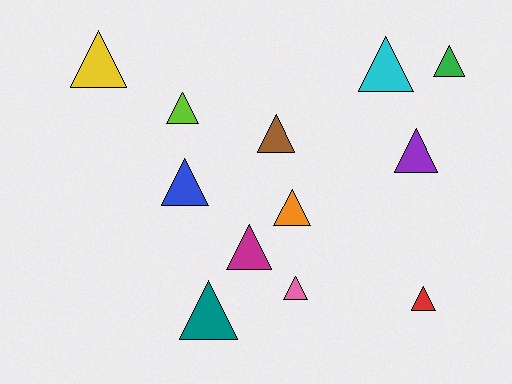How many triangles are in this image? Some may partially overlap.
There are 12 triangles.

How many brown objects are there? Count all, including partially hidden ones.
There is 1 brown object.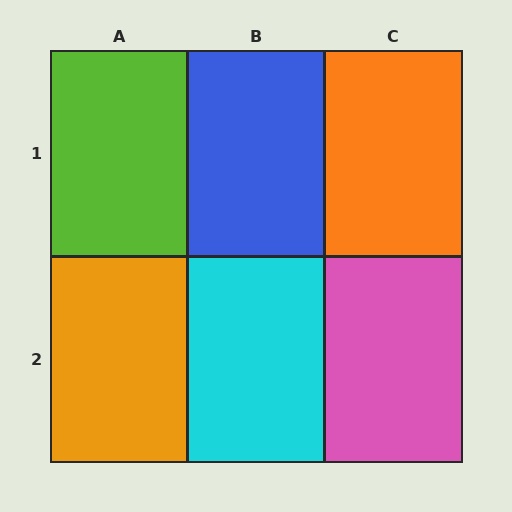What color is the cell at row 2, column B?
Cyan.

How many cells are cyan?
1 cell is cyan.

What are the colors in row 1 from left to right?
Lime, blue, orange.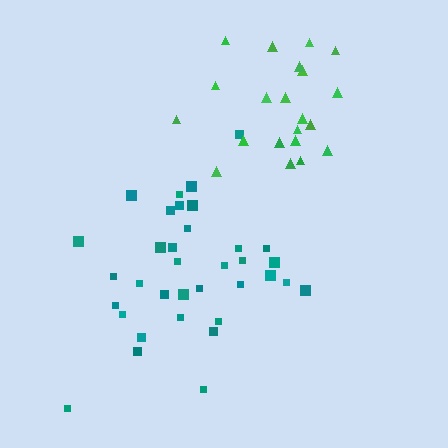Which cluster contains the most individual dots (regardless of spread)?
Teal (35).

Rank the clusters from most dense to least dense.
green, teal.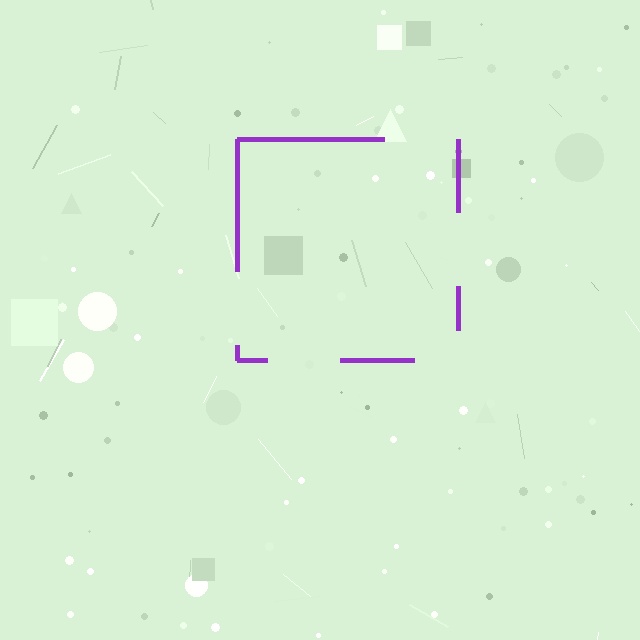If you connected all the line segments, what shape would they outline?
They would outline a square.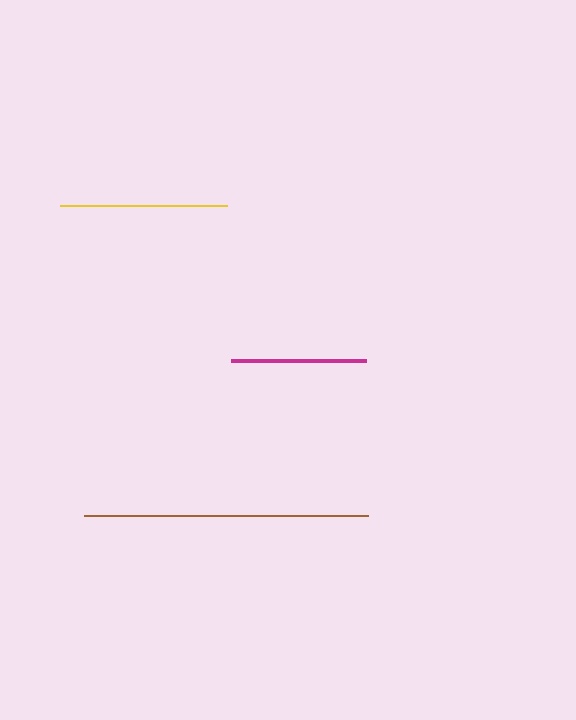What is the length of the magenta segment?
The magenta segment is approximately 135 pixels long.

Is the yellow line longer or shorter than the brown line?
The brown line is longer than the yellow line.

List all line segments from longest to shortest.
From longest to shortest: brown, yellow, magenta.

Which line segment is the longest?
The brown line is the longest at approximately 284 pixels.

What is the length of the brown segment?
The brown segment is approximately 284 pixels long.